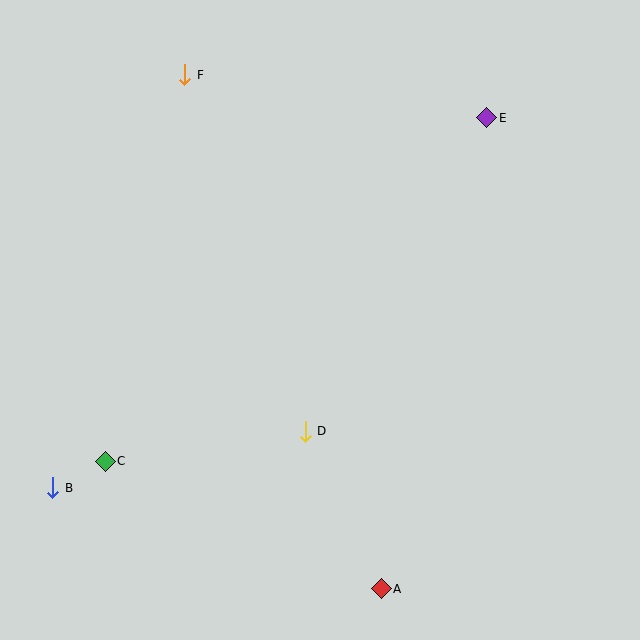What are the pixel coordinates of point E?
Point E is at (487, 118).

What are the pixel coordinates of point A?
Point A is at (381, 589).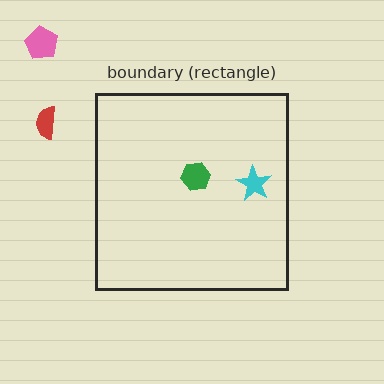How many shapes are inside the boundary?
2 inside, 2 outside.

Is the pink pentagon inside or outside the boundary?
Outside.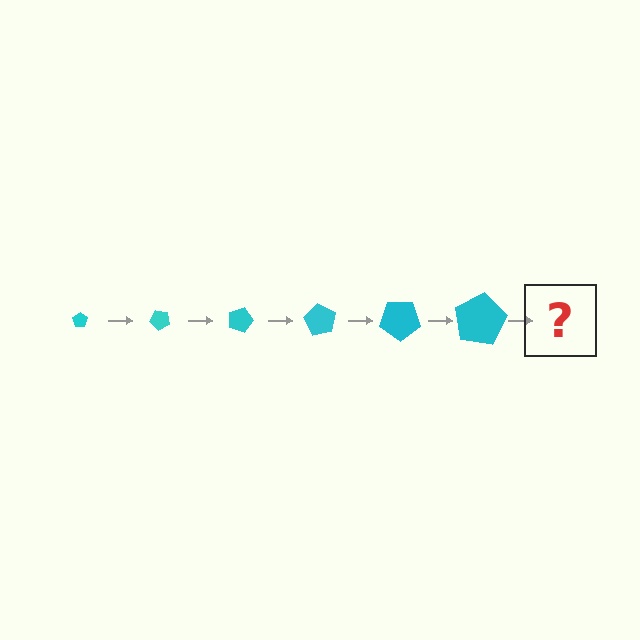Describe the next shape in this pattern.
It should be a pentagon, larger than the previous one and rotated 270 degrees from the start.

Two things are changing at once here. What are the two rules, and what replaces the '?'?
The two rules are that the pentagon grows larger each step and it rotates 45 degrees each step. The '?' should be a pentagon, larger than the previous one and rotated 270 degrees from the start.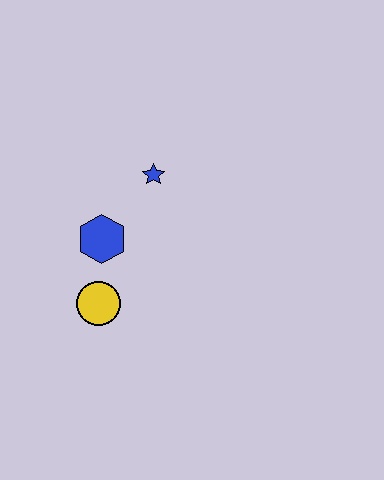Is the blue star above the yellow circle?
Yes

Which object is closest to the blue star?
The blue hexagon is closest to the blue star.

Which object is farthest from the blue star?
The yellow circle is farthest from the blue star.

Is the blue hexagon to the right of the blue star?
No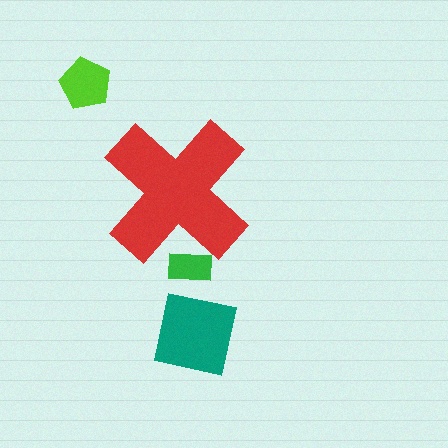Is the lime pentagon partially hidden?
No, the lime pentagon is fully visible.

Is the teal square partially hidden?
No, the teal square is fully visible.